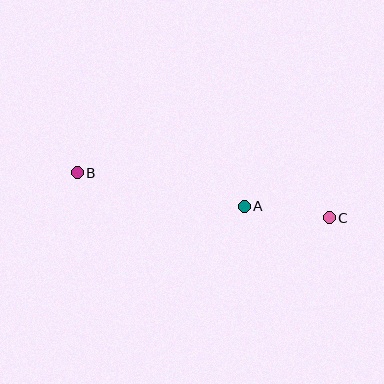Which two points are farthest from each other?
Points B and C are farthest from each other.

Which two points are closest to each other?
Points A and C are closest to each other.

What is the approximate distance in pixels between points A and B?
The distance between A and B is approximately 171 pixels.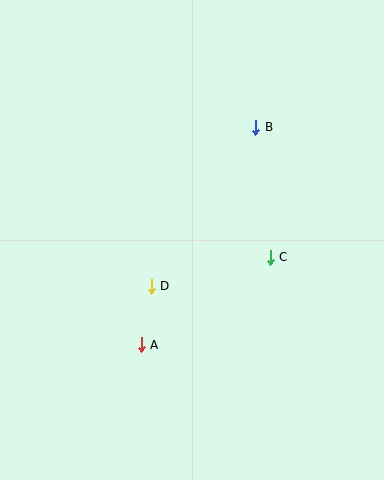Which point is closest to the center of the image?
Point D at (151, 286) is closest to the center.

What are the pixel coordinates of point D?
Point D is at (151, 286).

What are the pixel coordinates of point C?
Point C is at (270, 257).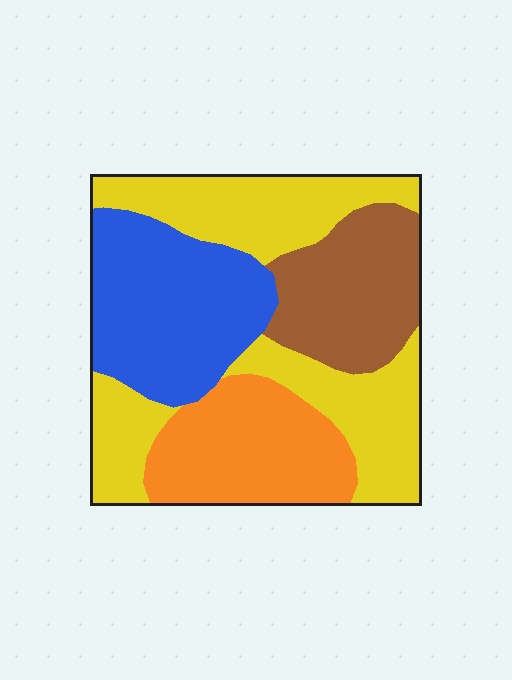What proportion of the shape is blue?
Blue takes up about one quarter (1/4) of the shape.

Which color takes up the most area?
Yellow, at roughly 35%.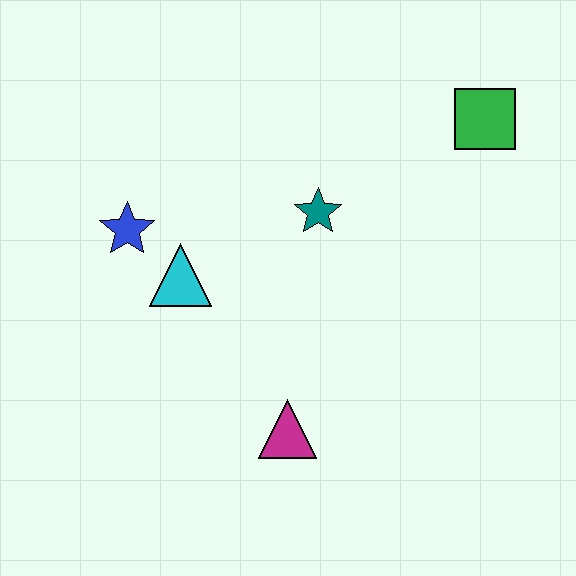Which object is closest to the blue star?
The cyan triangle is closest to the blue star.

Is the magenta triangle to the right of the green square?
No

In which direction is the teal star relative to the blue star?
The teal star is to the right of the blue star.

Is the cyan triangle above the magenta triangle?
Yes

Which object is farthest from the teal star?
The magenta triangle is farthest from the teal star.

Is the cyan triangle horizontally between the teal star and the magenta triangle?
No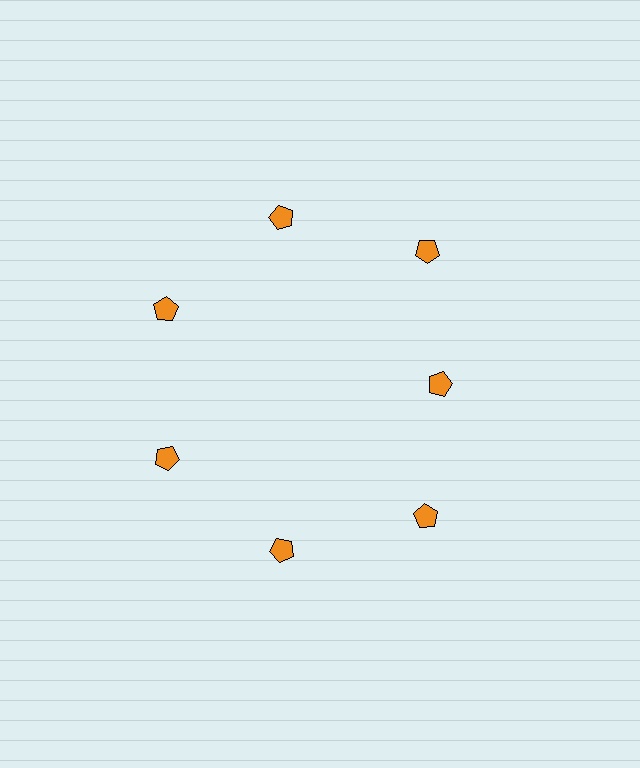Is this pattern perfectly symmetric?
No. The 7 orange pentagons are arranged in a ring, but one element near the 3 o'clock position is pulled inward toward the center, breaking the 7-fold rotational symmetry.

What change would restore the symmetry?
The symmetry would be restored by moving it outward, back onto the ring so that all 7 pentagons sit at equal angles and equal distance from the center.